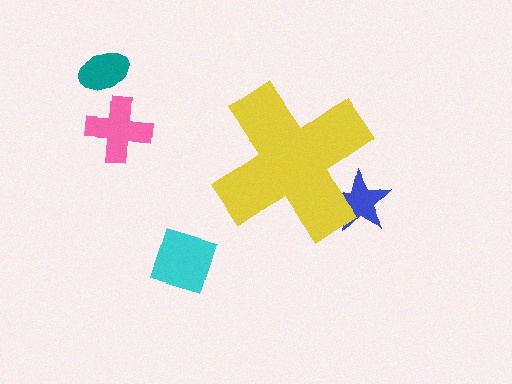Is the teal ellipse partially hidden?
No, the teal ellipse is fully visible.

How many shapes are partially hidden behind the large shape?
1 shape is partially hidden.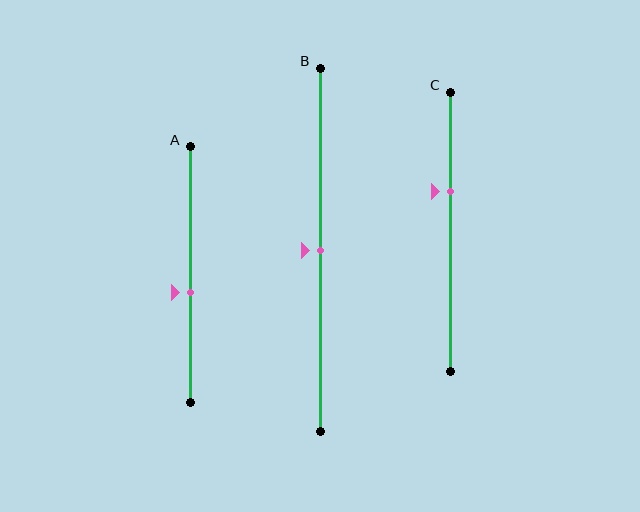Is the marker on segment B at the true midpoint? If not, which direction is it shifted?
Yes, the marker on segment B is at the true midpoint.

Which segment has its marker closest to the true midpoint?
Segment B has its marker closest to the true midpoint.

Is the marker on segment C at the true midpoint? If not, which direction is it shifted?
No, the marker on segment C is shifted upward by about 15% of the segment length.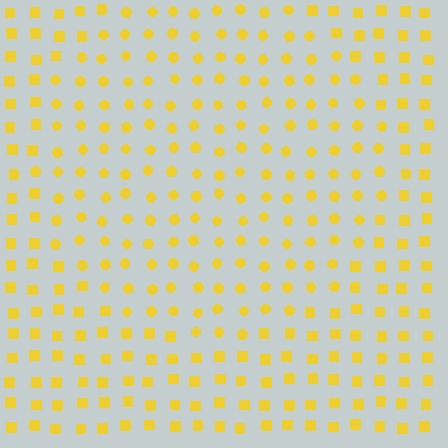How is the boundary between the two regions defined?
The boundary is defined by a change in element shape: circles inside vs. squares outside. All elements share the same color and spacing.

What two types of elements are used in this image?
The image uses circles inside the circle region and squares outside it.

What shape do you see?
I see a circle.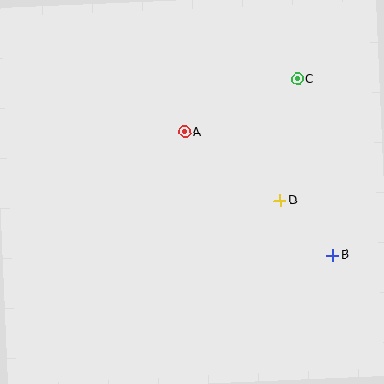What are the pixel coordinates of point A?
Point A is at (185, 132).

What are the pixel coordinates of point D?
Point D is at (280, 201).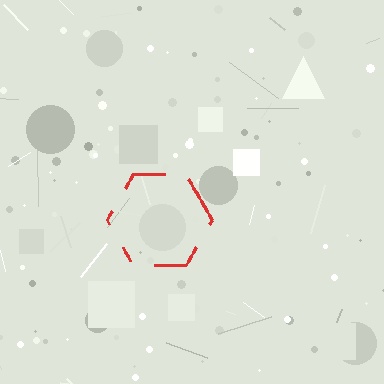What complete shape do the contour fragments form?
The contour fragments form a hexagon.